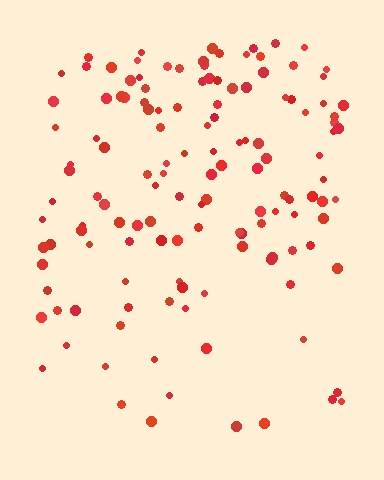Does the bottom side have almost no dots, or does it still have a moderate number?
Still a moderate number, just noticeably fewer than the top.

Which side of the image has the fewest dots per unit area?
The bottom.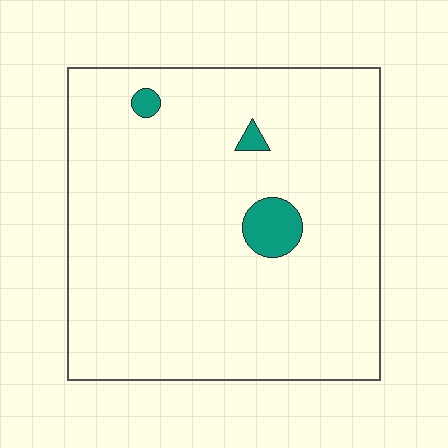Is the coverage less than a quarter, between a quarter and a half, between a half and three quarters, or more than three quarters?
Less than a quarter.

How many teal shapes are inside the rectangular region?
3.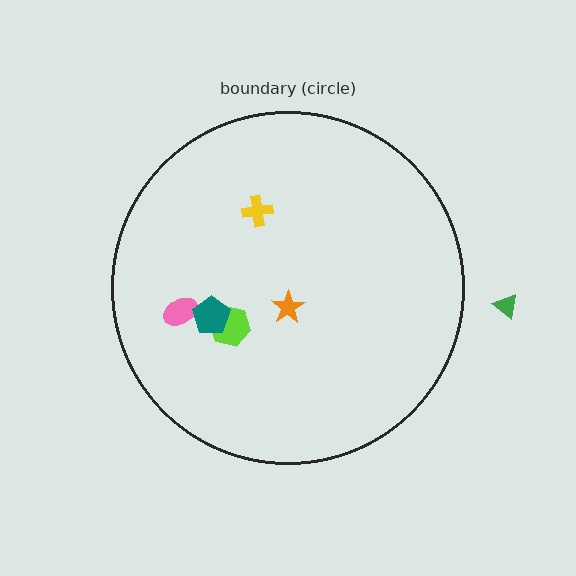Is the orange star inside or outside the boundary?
Inside.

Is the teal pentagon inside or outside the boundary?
Inside.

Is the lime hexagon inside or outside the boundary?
Inside.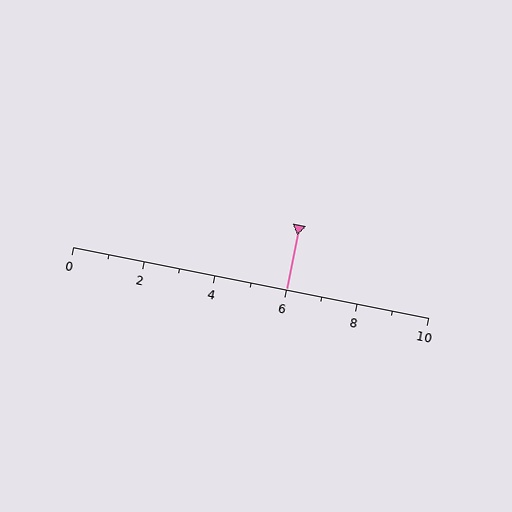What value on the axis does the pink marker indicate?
The marker indicates approximately 6.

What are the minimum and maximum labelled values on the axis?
The axis runs from 0 to 10.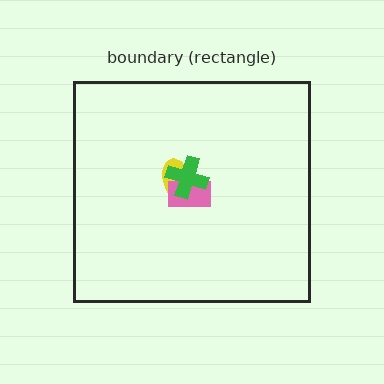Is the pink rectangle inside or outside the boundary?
Inside.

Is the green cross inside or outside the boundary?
Inside.